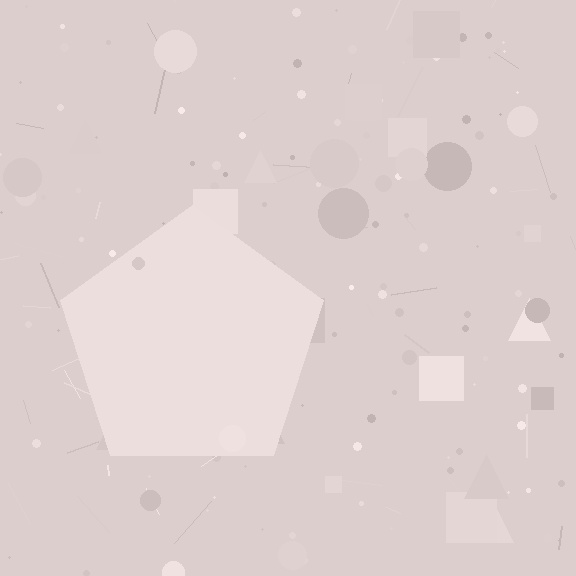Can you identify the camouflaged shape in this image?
The camouflaged shape is a pentagon.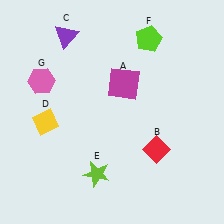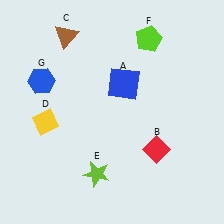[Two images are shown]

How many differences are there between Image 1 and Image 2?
There are 3 differences between the two images.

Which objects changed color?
A changed from magenta to blue. C changed from purple to brown. G changed from pink to blue.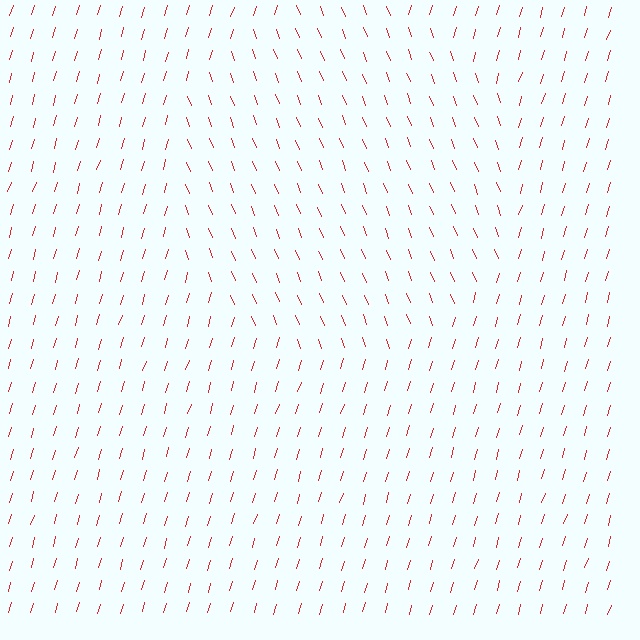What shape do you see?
I see a circle.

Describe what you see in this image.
The image is filled with small red line segments. A circle region in the image has lines oriented differently from the surrounding lines, creating a visible texture boundary.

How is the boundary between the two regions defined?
The boundary is defined purely by a change in line orientation (approximately 38 degrees difference). All lines are the same color and thickness.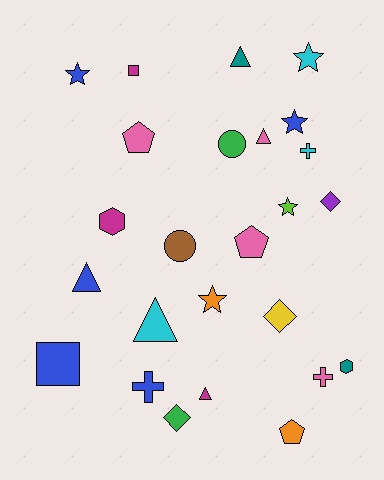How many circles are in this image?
There are 2 circles.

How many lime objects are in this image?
There is 1 lime object.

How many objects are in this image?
There are 25 objects.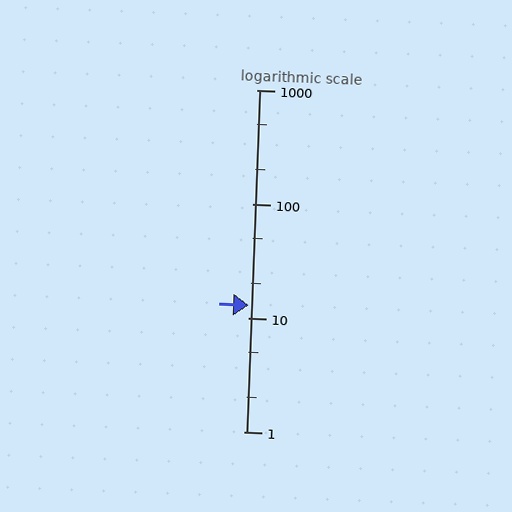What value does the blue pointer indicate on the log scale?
The pointer indicates approximately 13.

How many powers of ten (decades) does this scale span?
The scale spans 3 decades, from 1 to 1000.